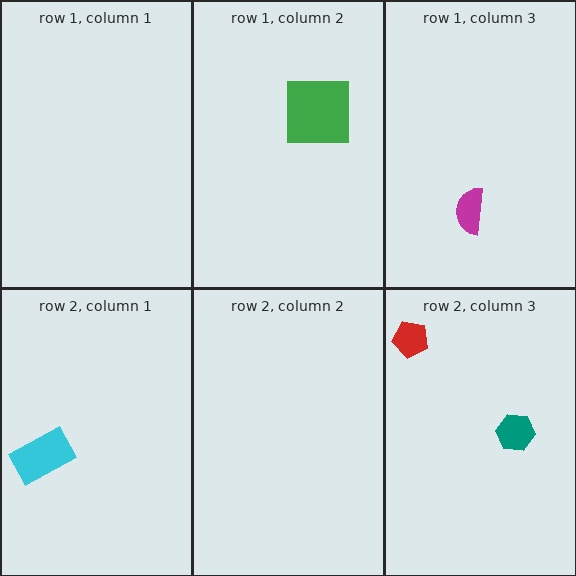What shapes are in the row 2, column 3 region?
The red pentagon, the teal hexagon.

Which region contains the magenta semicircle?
The row 1, column 3 region.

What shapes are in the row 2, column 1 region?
The cyan rectangle.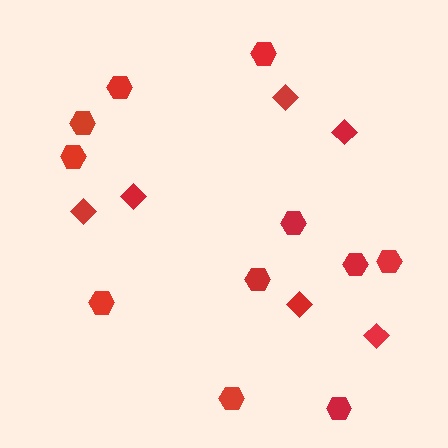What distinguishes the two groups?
There are 2 groups: one group of diamonds (6) and one group of hexagons (11).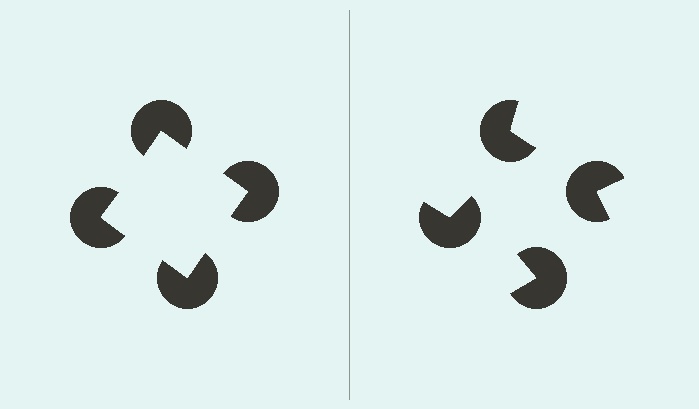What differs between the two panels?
The pac-man discs are positioned identically on both sides; only the wedge orientations differ. On the left they align to a square; on the right they are misaligned.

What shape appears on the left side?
An illusory square.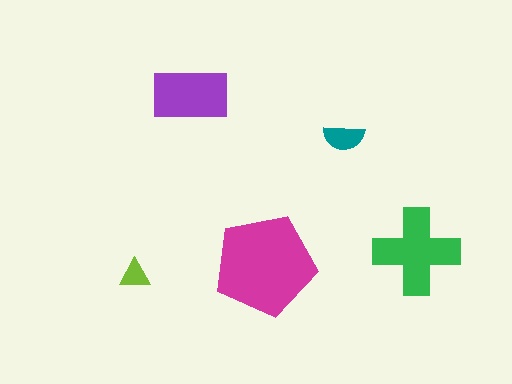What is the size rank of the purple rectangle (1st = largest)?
3rd.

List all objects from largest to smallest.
The magenta pentagon, the green cross, the purple rectangle, the teal semicircle, the lime triangle.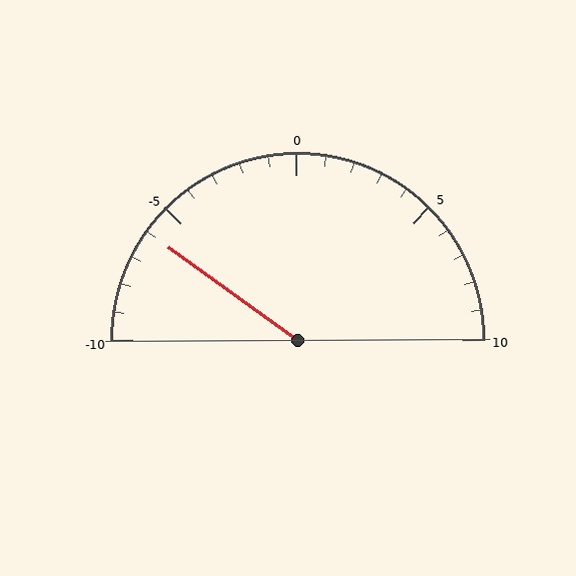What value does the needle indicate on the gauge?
The needle indicates approximately -6.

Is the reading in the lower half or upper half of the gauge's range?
The reading is in the lower half of the range (-10 to 10).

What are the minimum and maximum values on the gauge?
The gauge ranges from -10 to 10.